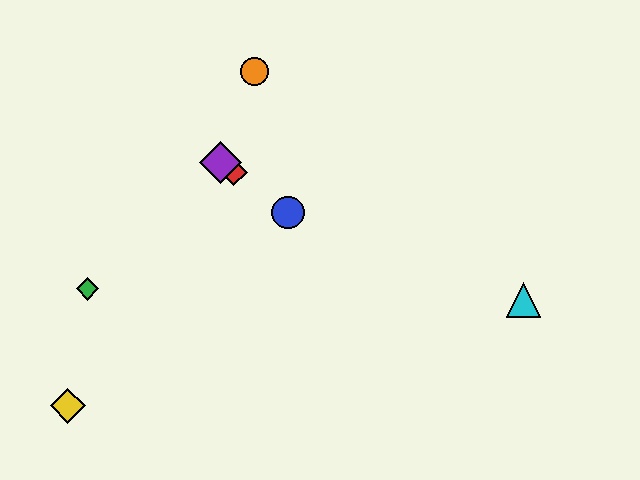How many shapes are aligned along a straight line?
3 shapes (the red diamond, the blue circle, the purple diamond) are aligned along a straight line.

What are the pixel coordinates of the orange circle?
The orange circle is at (255, 72).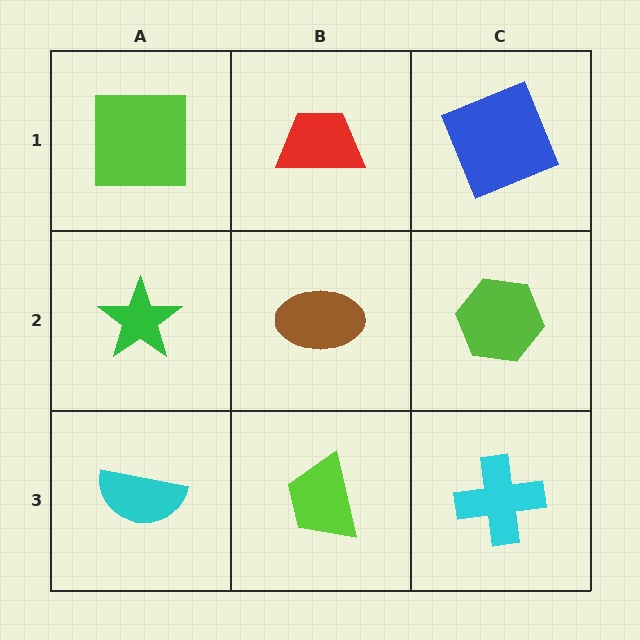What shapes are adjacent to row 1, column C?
A lime hexagon (row 2, column C), a red trapezoid (row 1, column B).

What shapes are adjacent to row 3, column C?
A lime hexagon (row 2, column C), a lime trapezoid (row 3, column B).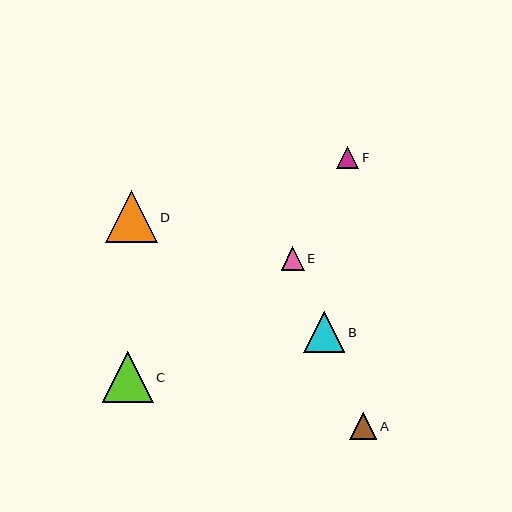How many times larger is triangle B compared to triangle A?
Triangle B is approximately 1.5 times the size of triangle A.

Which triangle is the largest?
Triangle D is the largest with a size of approximately 52 pixels.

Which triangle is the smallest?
Triangle F is the smallest with a size of approximately 23 pixels.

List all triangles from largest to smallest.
From largest to smallest: D, C, B, A, E, F.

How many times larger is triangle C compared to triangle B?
Triangle C is approximately 1.2 times the size of triangle B.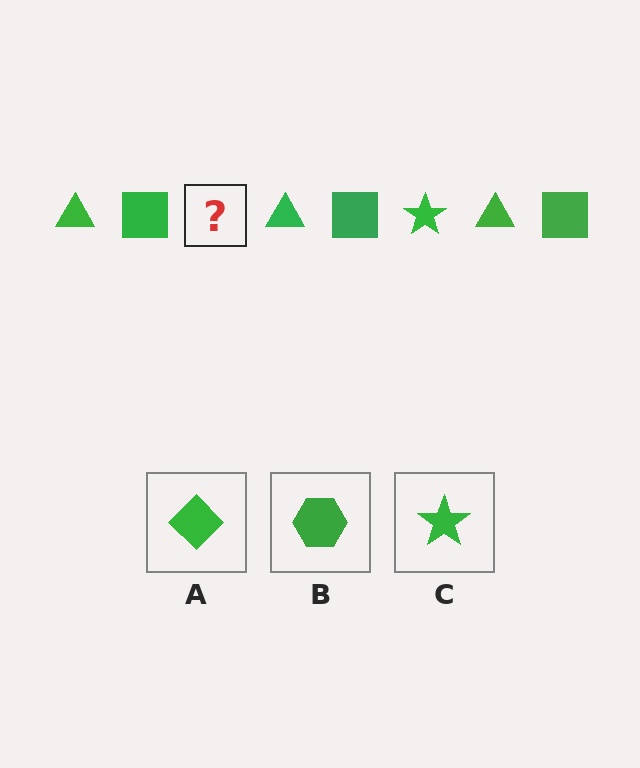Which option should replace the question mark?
Option C.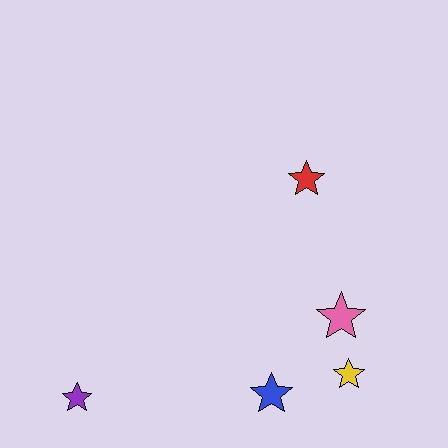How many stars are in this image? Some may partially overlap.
There are 5 stars.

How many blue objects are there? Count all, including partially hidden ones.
There is 1 blue object.